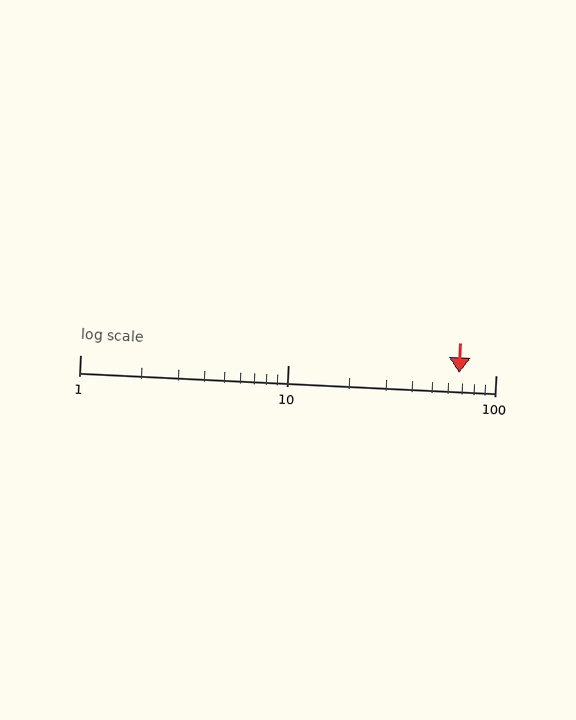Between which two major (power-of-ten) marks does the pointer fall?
The pointer is between 10 and 100.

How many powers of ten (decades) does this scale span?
The scale spans 2 decades, from 1 to 100.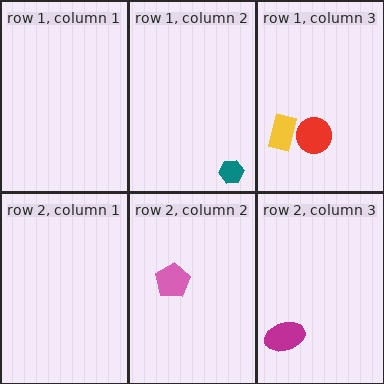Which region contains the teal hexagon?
The row 1, column 2 region.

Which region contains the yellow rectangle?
The row 1, column 3 region.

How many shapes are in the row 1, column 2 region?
1.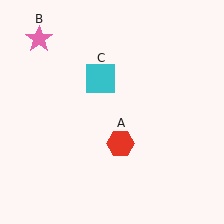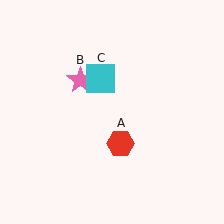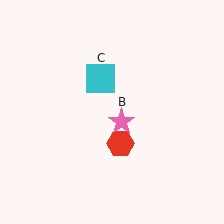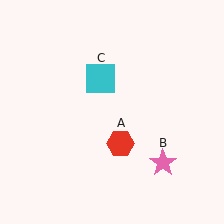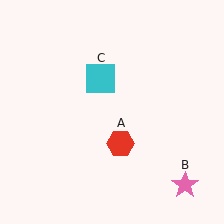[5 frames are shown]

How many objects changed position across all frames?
1 object changed position: pink star (object B).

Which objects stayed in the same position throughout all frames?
Red hexagon (object A) and cyan square (object C) remained stationary.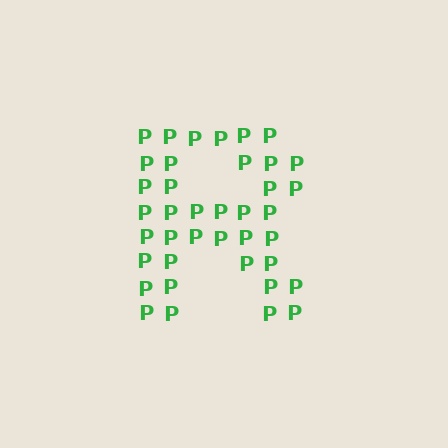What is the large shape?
The large shape is the letter R.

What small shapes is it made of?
It is made of small letter P's.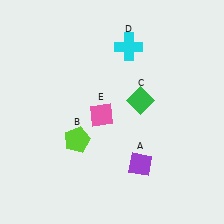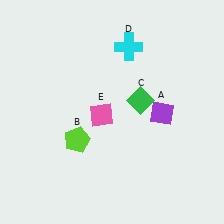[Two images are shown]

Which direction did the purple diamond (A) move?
The purple diamond (A) moved up.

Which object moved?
The purple diamond (A) moved up.